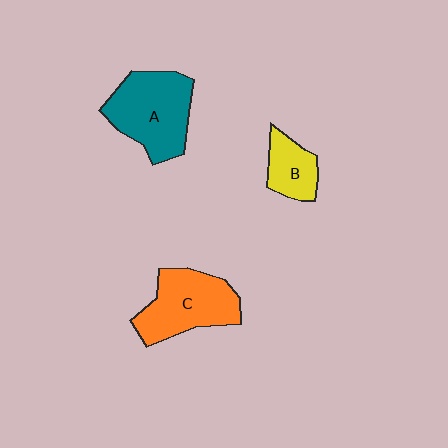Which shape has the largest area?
Shape A (teal).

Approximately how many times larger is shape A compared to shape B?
Approximately 2.1 times.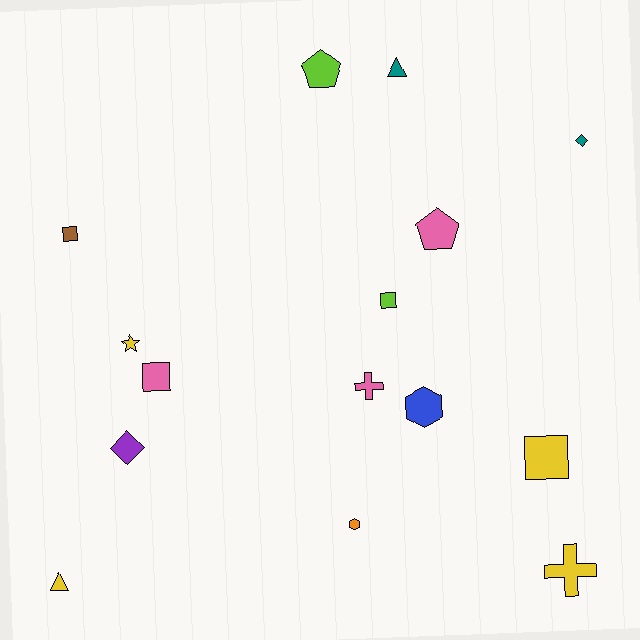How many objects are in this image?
There are 15 objects.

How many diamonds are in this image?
There are 2 diamonds.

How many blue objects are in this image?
There is 1 blue object.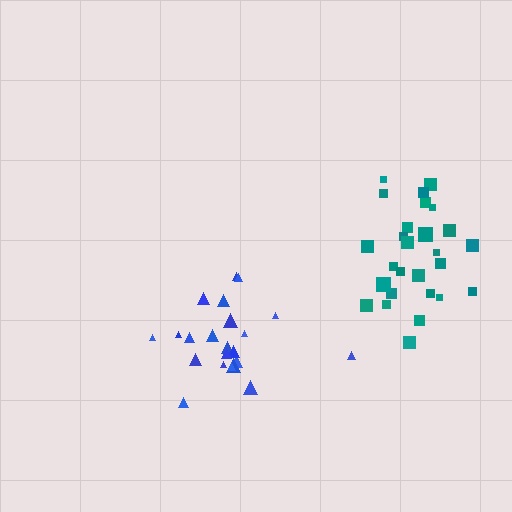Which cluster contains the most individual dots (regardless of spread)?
Teal (27).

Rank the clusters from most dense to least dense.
blue, teal.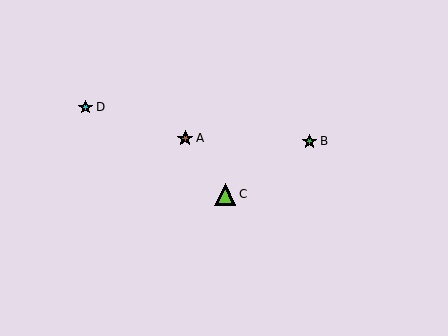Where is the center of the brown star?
The center of the brown star is at (185, 138).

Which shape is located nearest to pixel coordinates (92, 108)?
The cyan star (labeled D) at (86, 107) is nearest to that location.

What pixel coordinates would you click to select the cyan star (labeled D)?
Click at (86, 107) to select the cyan star D.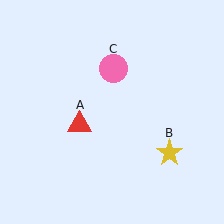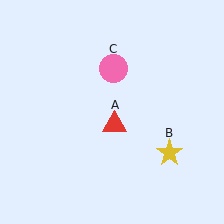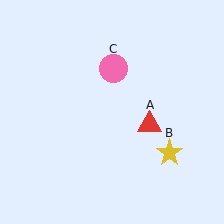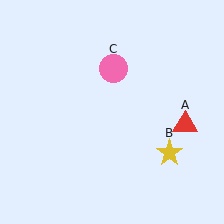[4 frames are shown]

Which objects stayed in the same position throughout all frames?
Yellow star (object B) and pink circle (object C) remained stationary.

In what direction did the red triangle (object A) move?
The red triangle (object A) moved right.